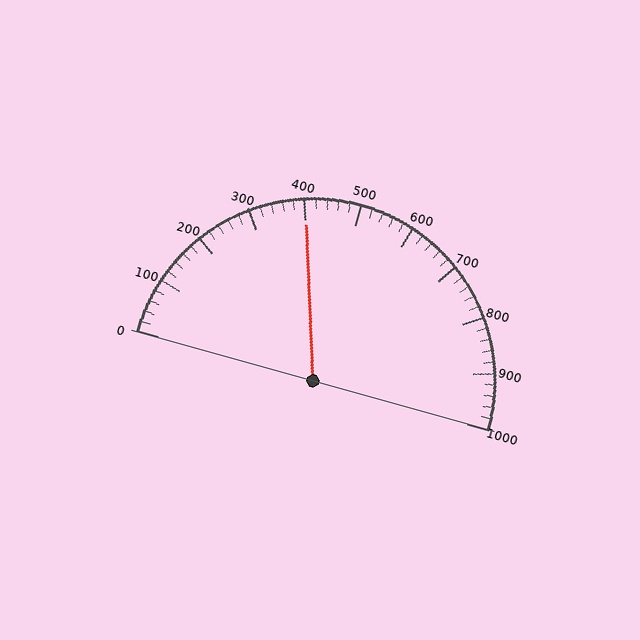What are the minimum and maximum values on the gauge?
The gauge ranges from 0 to 1000.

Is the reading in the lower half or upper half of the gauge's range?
The reading is in the lower half of the range (0 to 1000).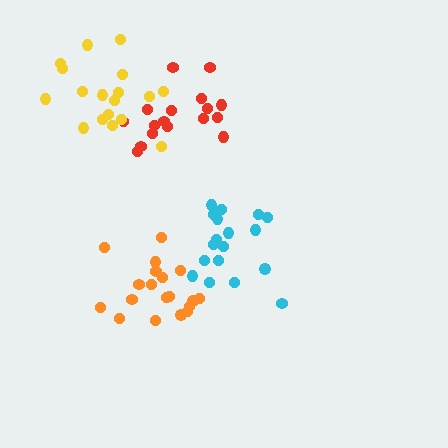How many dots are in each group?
Group 1: 18 dots, Group 2: 17 dots, Group 3: 18 dots, Group 4: 19 dots (72 total).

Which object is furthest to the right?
The cyan cluster is rightmost.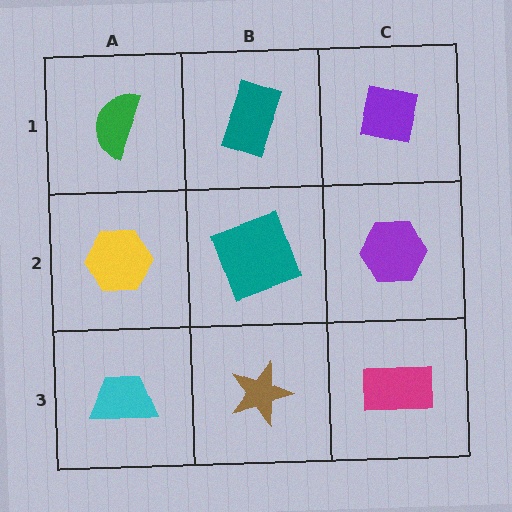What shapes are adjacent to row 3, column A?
A yellow hexagon (row 2, column A), a brown star (row 3, column B).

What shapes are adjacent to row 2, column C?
A purple square (row 1, column C), a magenta rectangle (row 3, column C), a teal square (row 2, column B).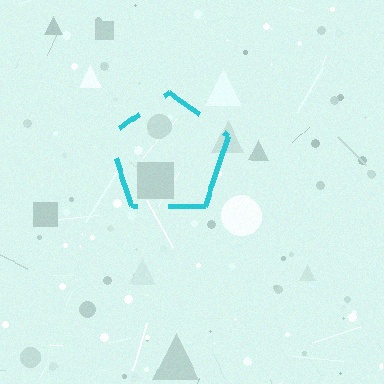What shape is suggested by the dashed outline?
The dashed outline suggests a pentagon.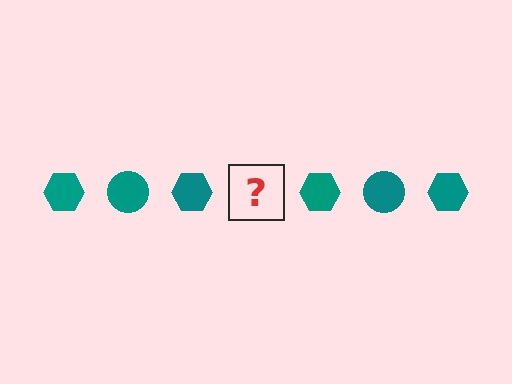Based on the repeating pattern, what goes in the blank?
The blank should be a teal circle.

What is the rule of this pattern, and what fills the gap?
The rule is that the pattern cycles through hexagon, circle shapes in teal. The gap should be filled with a teal circle.